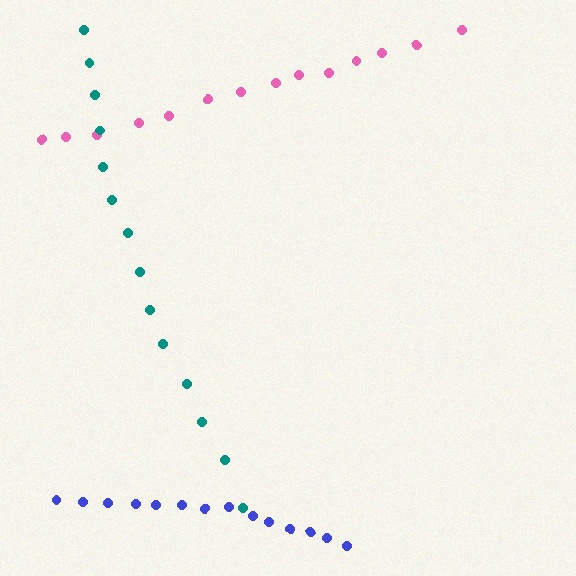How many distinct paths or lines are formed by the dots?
There are 3 distinct paths.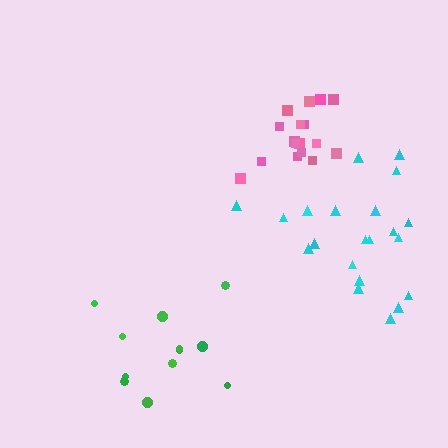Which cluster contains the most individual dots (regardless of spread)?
Cyan (21).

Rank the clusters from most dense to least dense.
pink, cyan, green.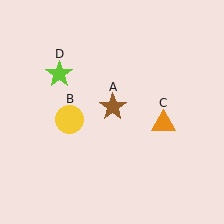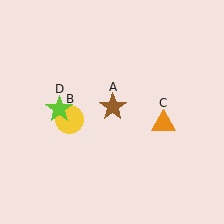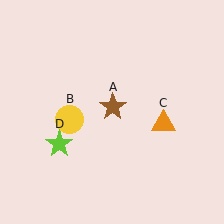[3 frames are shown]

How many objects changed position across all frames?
1 object changed position: lime star (object D).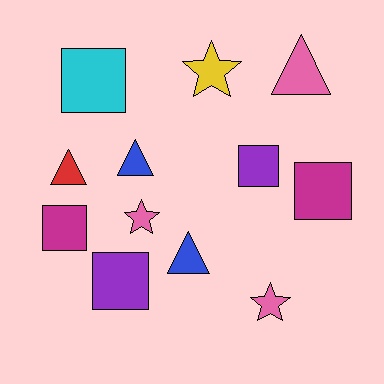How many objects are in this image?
There are 12 objects.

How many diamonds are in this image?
There are no diamonds.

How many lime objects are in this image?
There are no lime objects.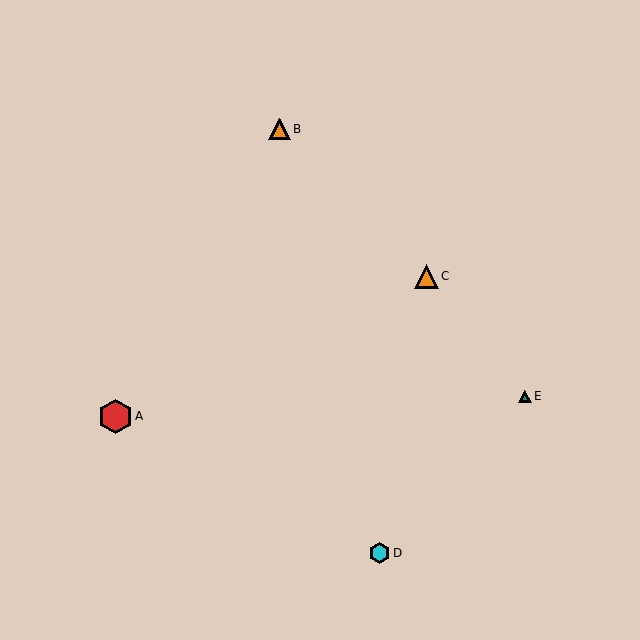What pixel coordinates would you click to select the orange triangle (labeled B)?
Click at (280, 129) to select the orange triangle B.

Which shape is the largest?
The red hexagon (labeled A) is the largest.